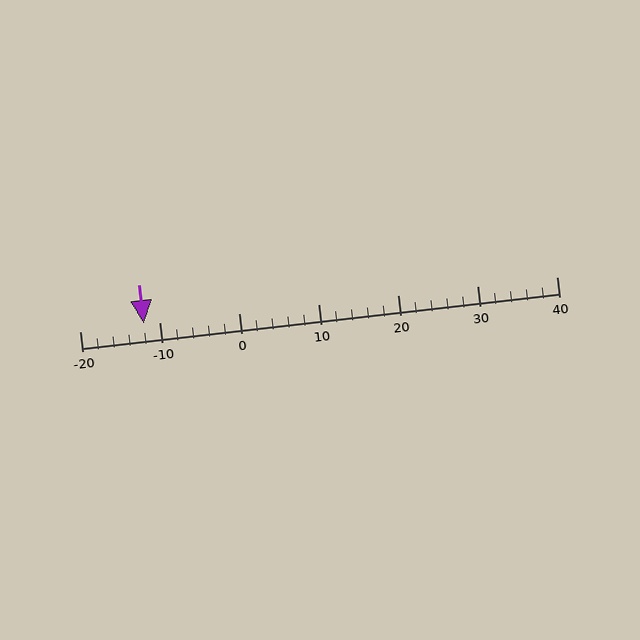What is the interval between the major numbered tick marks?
The major tick marks are spaced 10 units apart.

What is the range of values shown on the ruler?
The ruler shows values from -20 to 40.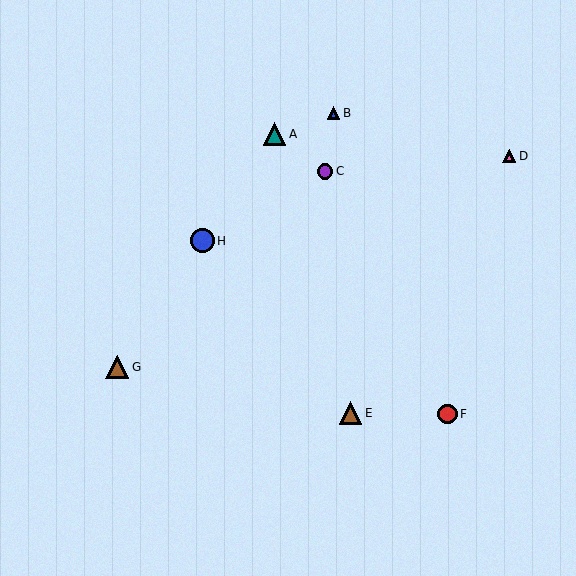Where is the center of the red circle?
The center of the red circle is at (447, 414).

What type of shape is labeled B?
Shape B is a blue triangle.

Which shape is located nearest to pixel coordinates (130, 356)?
The brown triangle (labeled G) at (117, 367) is nearest to that location.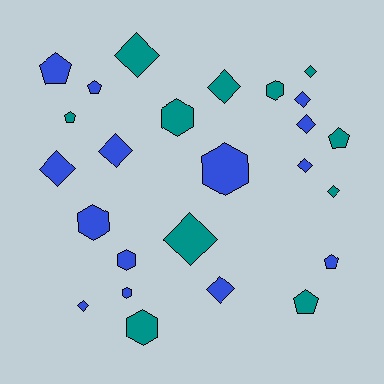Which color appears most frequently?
Blue, with 14 objects.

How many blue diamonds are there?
There are 7 blue diamonds.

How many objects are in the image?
There are 25 objects.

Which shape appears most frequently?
Diamond, with 12 objects.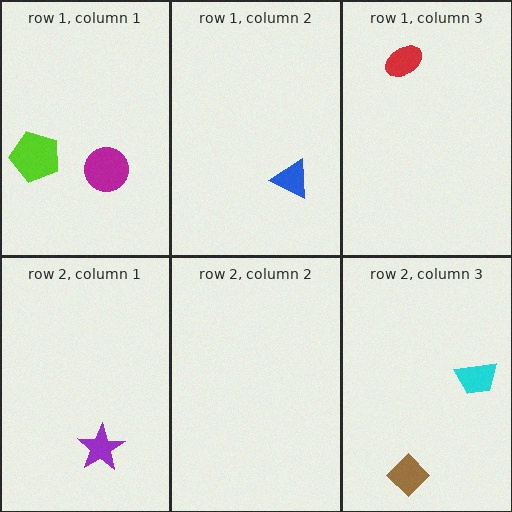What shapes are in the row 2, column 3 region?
The cyan trapezoid, the brown diamond.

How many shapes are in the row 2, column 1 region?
1.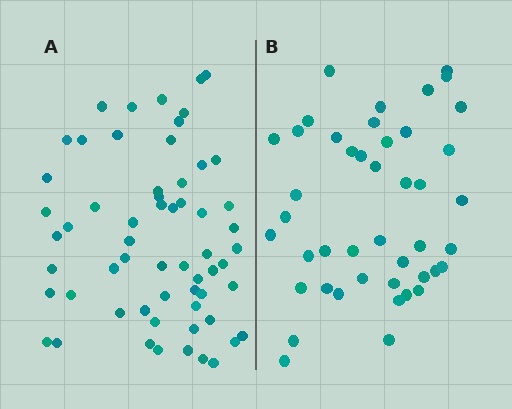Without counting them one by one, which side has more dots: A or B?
Region A (the left region) has more dots.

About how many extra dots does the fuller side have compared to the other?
Region A has approximately 15 more dots than region B.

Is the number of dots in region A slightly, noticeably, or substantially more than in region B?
Region A has noticeably more, but not dramatically so. The ratio is roughly 1.4 to 1.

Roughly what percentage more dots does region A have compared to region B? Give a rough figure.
About 35% more.